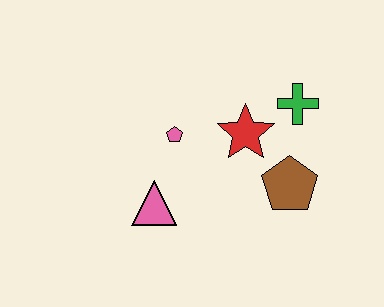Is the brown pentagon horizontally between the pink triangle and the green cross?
Yes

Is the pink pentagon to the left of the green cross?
Yes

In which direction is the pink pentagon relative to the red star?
The pink pentagon is to the left of the red star.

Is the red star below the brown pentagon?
No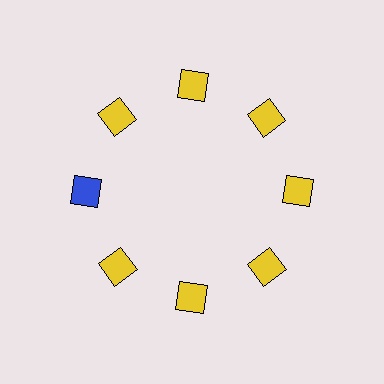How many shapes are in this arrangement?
There are 8 shapes arranged in a ring pattern.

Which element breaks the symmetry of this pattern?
The blue square at roughly the 9 o'clock position breaks the symmetry. All other shapes are yellow squares.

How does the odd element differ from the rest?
It has a different color: blue instead of yellow.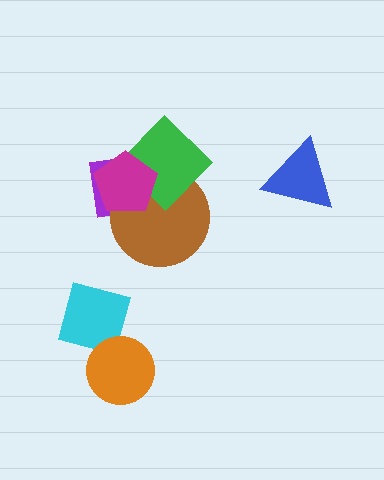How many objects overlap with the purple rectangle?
3 objects overlap with the purple rectangle.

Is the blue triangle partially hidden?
No, no other shape covers it.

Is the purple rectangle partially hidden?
Yes, it is partially covered by another shape.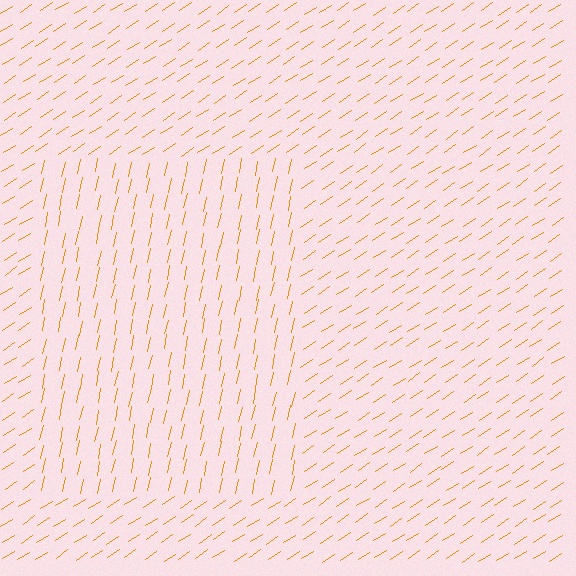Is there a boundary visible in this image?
Yes, there is a texture boundary formed by a change in line orientation.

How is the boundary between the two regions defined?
The boundary is defined purely by a change in line orientation (approximately 45 degrees difference). All lines are the same color and thickness.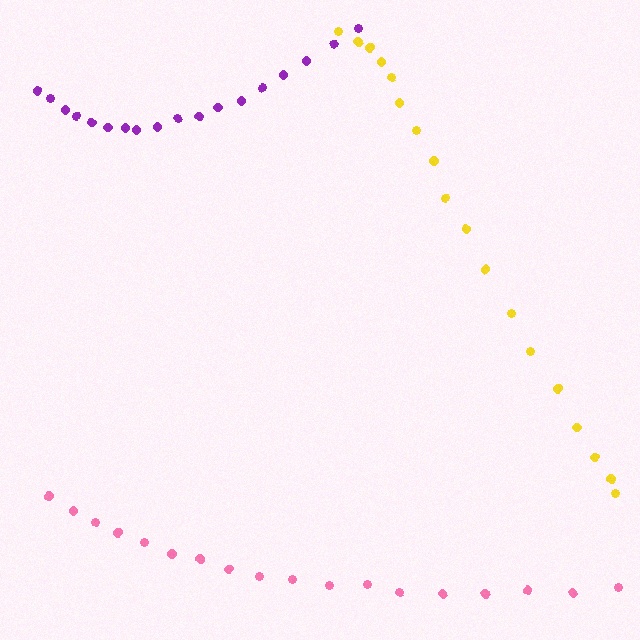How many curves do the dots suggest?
There are 3 distinct paths.